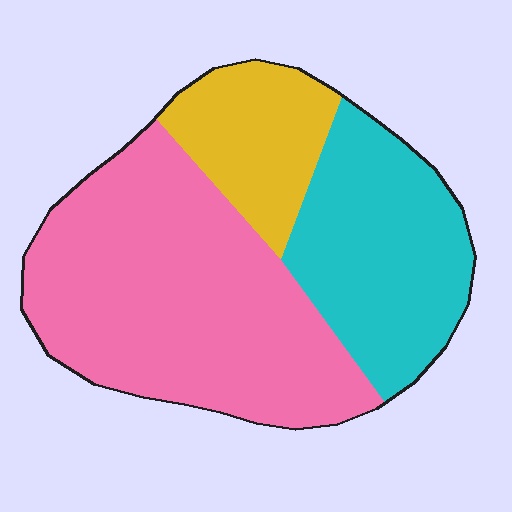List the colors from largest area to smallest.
From largest to smallest: pink, cyan, yellow.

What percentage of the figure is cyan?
Cyan covers 30% of the figure.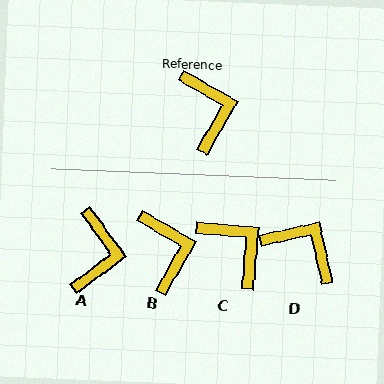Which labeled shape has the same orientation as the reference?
B.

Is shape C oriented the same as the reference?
No, it is off by about 25 degrees.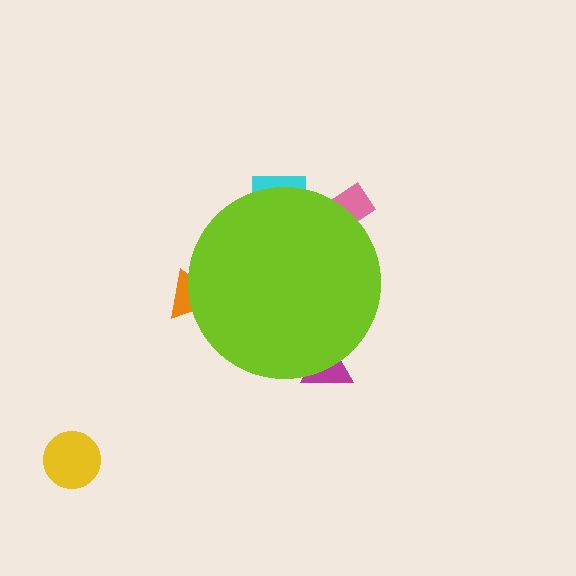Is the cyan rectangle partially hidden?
Yes, the cyan rectangle is partially hidden behind the lime circle.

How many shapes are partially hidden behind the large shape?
4 shapes are partially hidden.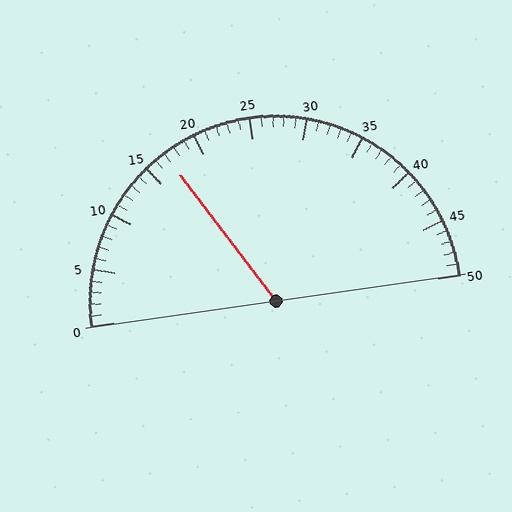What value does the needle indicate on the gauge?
The needle indicates approximately 17.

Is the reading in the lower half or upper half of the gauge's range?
The reading is in the lower half of the range (0 to 50).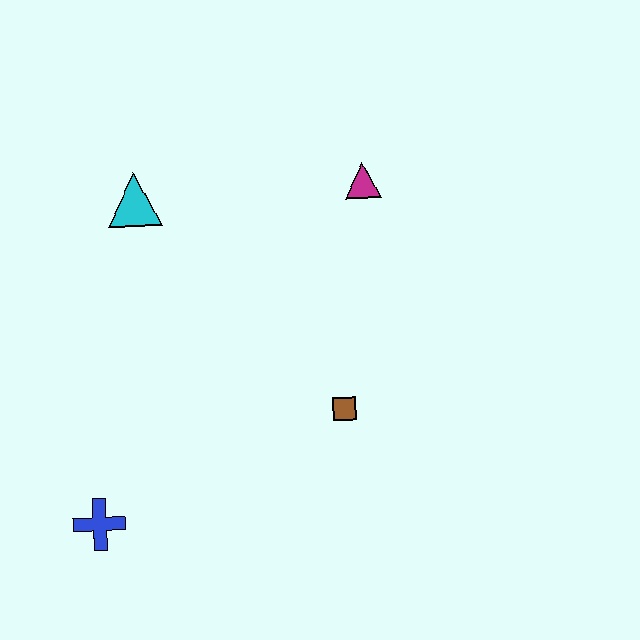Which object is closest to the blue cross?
The brown square is closest to the blue cross.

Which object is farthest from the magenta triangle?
The blue cross is farthest from the magenta triangle.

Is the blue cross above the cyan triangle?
No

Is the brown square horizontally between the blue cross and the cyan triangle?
No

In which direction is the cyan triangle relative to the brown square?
The cyan triangle is above the brown square.